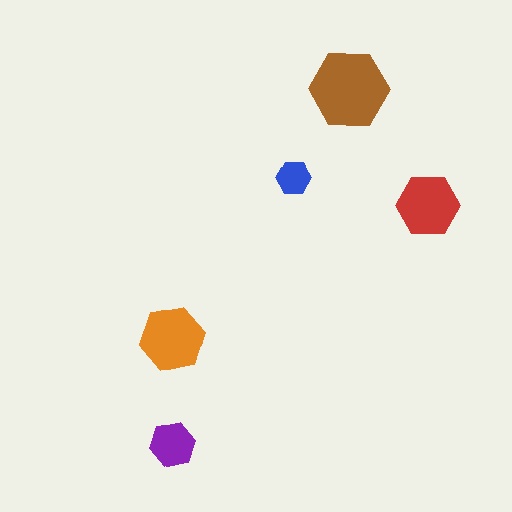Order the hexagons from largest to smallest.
the brown one, the orange one, the red one, the purple one, the blue one.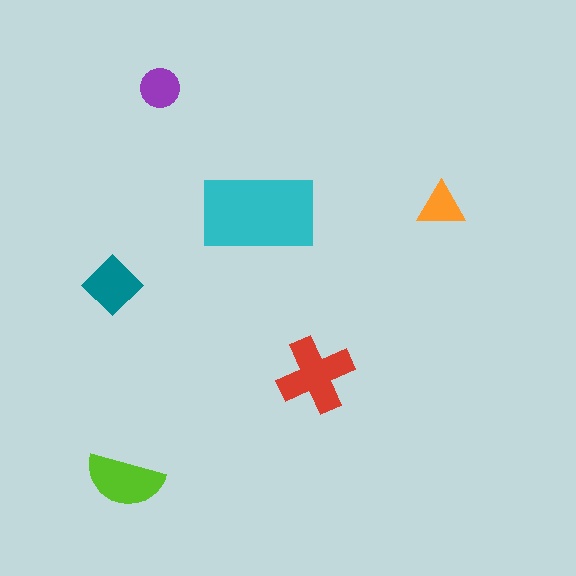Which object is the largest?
The cyan rectangle.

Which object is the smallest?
The orange triangle.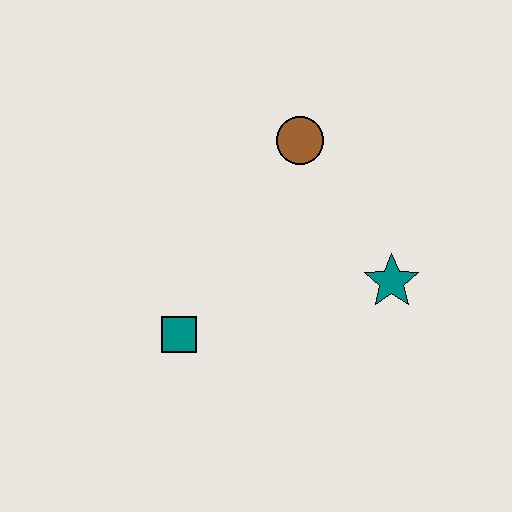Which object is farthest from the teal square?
The brown circle is farthest from the teal square.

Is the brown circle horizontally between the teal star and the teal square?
Yes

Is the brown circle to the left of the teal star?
Yes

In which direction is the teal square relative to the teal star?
The teal square is to the left of the teal star.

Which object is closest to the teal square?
The teal star is closest to the teal square.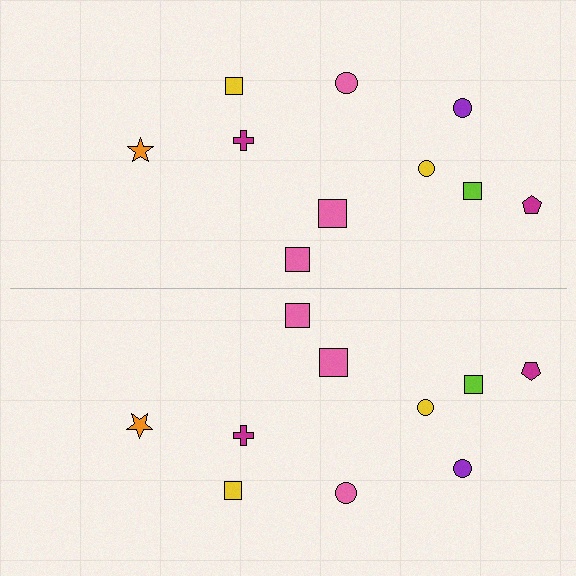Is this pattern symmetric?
Yes, this pattern has bilateral (reflection) symmetry.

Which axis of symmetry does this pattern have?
The pattern has a horizontal axis of symmetry running through the center of the image.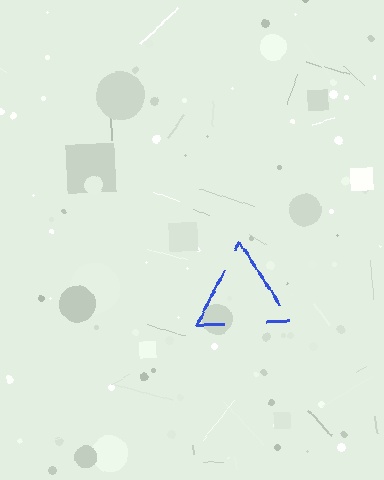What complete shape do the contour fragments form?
The contour fragments form a triangle.